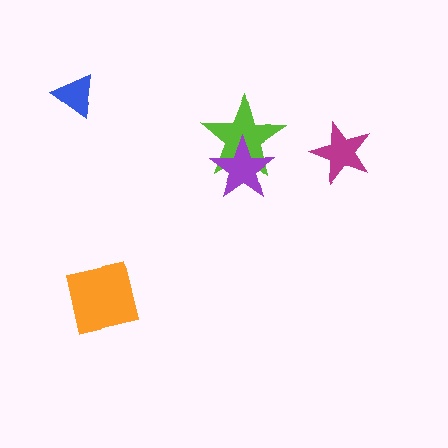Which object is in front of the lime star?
The purple star is in front of the lime star.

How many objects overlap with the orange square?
0 objects overlap with the orange square.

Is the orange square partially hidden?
No, no other shape covers it.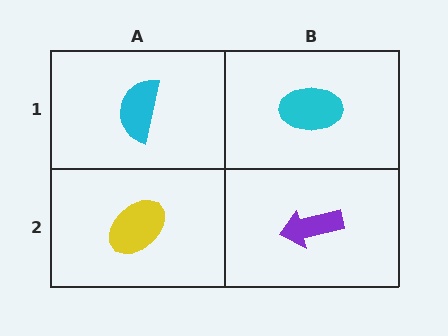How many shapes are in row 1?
2 shapes.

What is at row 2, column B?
A purple arrow.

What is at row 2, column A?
A yellow ellipse.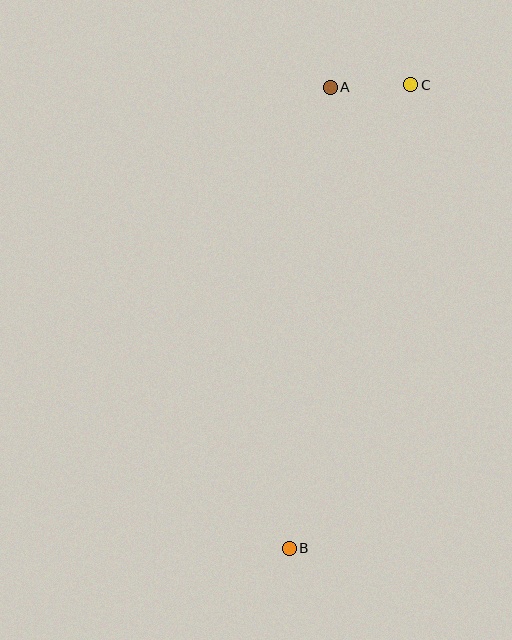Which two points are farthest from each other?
Points B and C are farthest from each other.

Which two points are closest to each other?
Points A and C are closest to each other.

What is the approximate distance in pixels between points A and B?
The distance between A and B is approximately 463 pixels.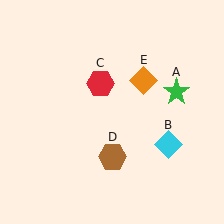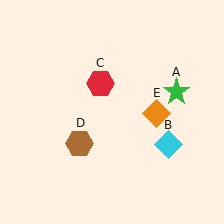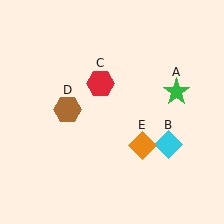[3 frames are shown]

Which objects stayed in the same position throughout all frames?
Green star (object A) and cyan diamond (object B) and red hexagon (object C) remained stationary.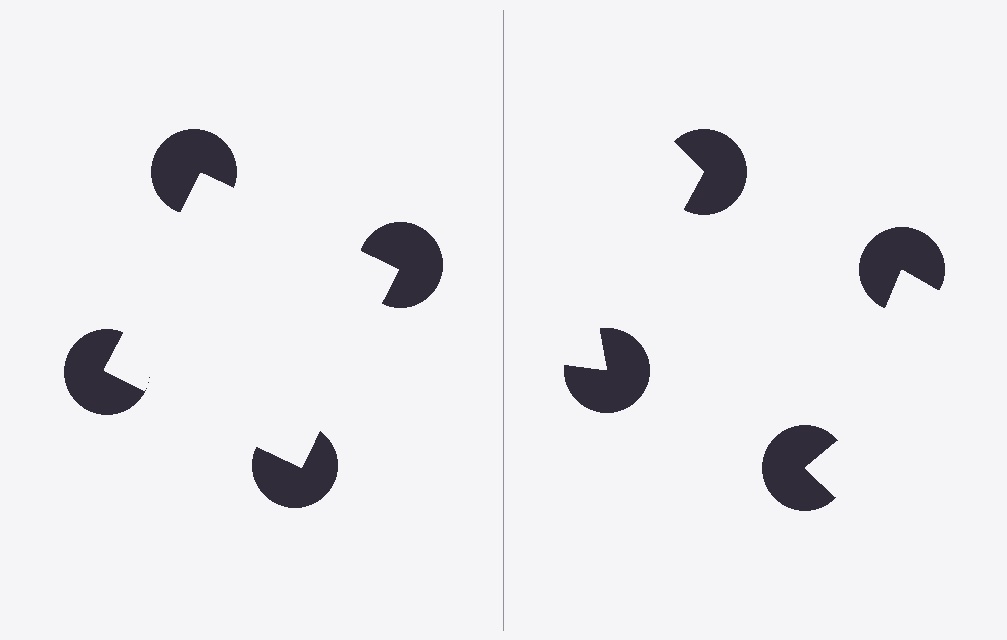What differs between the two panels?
The pac-man discs are positioned identically on both sides; only the wedge orientations differ. On the left they align to a square; on the right they are misaligned.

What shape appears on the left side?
An illusory square.